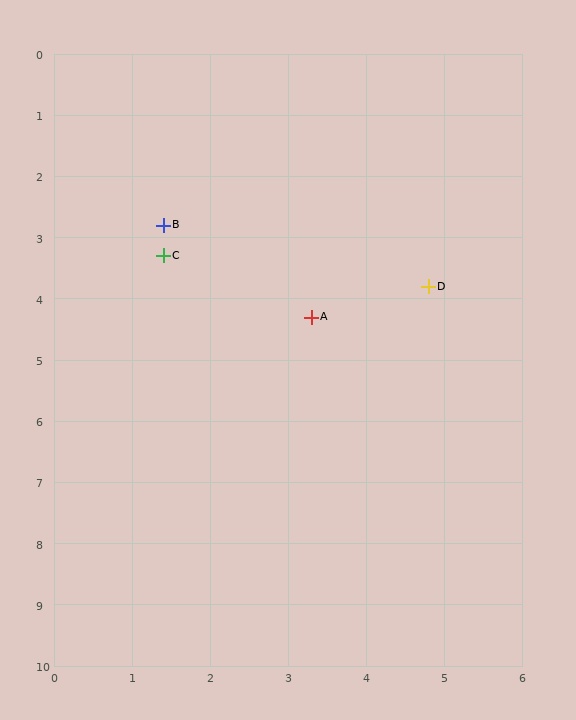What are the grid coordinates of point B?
Point B is at approximately (1.4, 2.8).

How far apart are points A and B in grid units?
Points A and B are about 2.4 grid units apart.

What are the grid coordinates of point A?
Point A is at approximately (3.3, 4.3).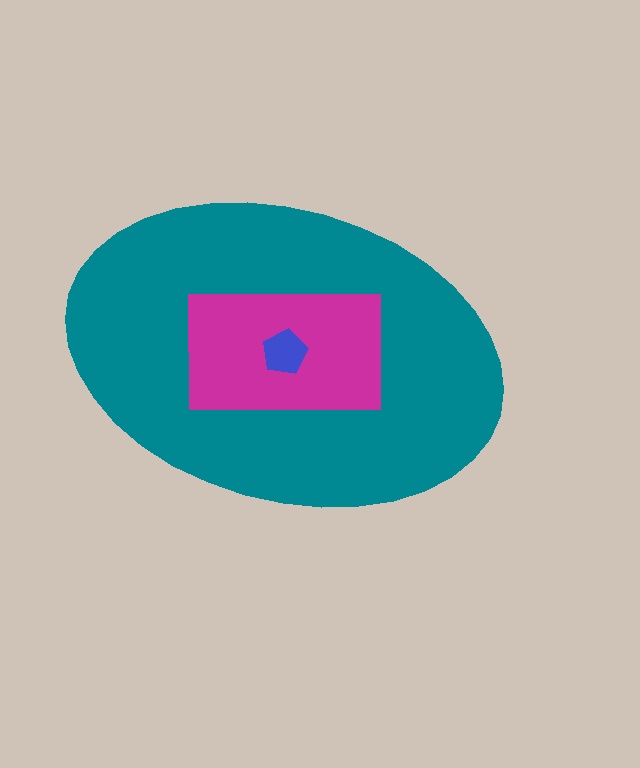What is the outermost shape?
The teal ellipse.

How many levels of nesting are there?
3.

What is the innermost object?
The blue pentagon.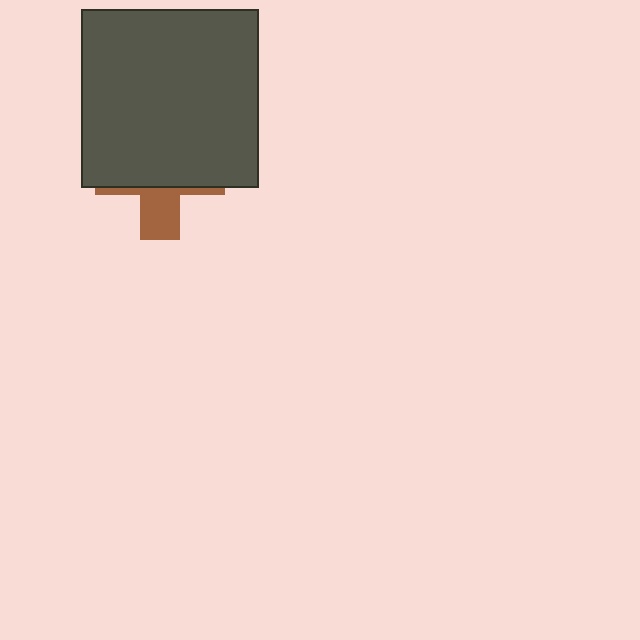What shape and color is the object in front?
The object in front is a dark gray square.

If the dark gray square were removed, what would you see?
You would see the complete brown cross.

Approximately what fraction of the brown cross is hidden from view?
Roughly 68% of the brown cross is hidden behind the dark gray square.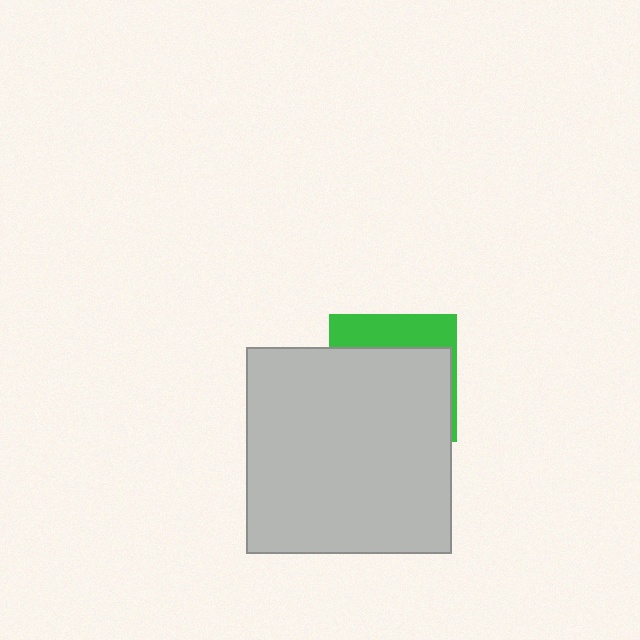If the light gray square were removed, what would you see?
You would see the complete green square.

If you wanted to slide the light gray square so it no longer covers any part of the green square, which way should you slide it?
Slide it down — that is the most direct way to separate the two shapes.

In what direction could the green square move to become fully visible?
The green square could move up. That would shift it out from behind the light gray square entirely.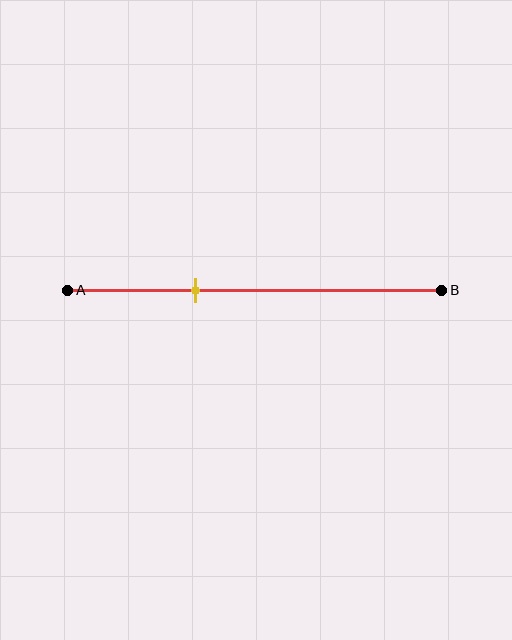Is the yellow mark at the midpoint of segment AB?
No, the mark is at about 35% from A, not at the 50% midpoint.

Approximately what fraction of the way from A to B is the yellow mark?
The yellow mark is approximately 35% of the way from A to B.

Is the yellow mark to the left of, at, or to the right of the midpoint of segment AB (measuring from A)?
The yellow mark is to the left of the midpoint of segment AB.